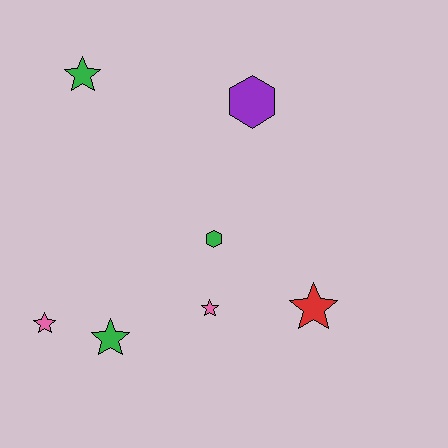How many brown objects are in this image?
There are no brown objects.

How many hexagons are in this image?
There are 2 hexagons.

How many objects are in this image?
There are 7 objects.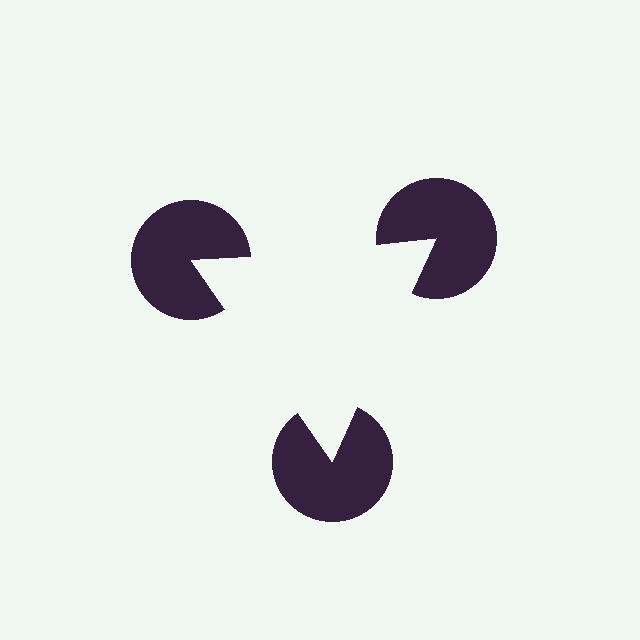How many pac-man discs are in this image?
There are 3 — one at each vertex of the illusory triangle.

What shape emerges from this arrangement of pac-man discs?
An illusory triangle — its edges are inferred from the aligned wedge cuts in the pac-man discs, not physically drawn.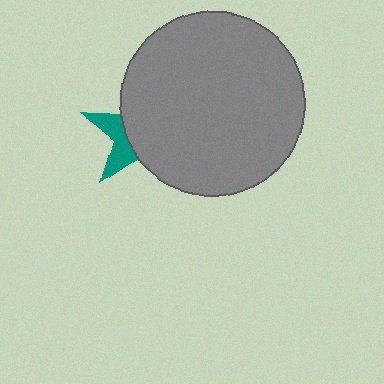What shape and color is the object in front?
The object in front is a gray circle.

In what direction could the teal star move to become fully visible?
The teal star could move left. That would shift it out from behind the gray circle entirely.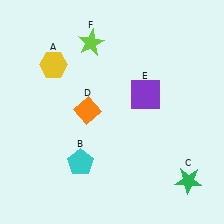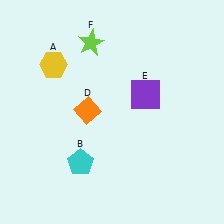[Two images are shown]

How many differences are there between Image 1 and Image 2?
There is 1 difference between the two images.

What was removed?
The green star (C) was removed in Image 2.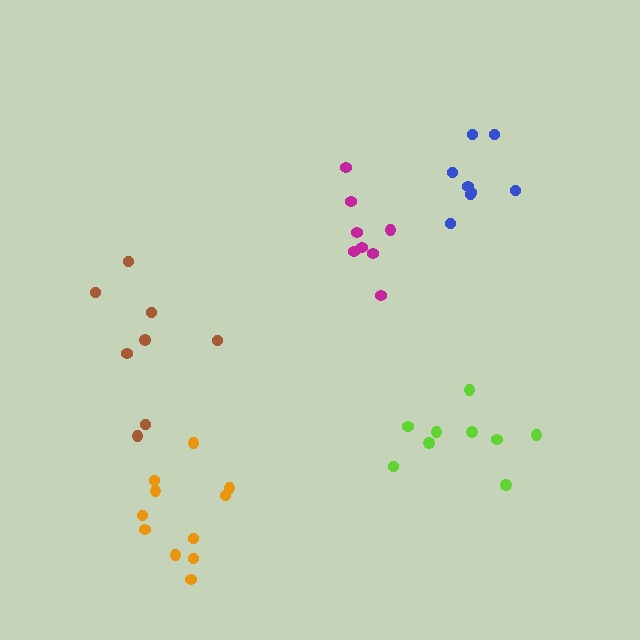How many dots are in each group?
Group 1: 8 dots, Group 2: 8 dots, Group 3: 9 dots, Group 4: 11 dots, Group 5: 8 dots (44 total).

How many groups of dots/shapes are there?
There are 5 groups.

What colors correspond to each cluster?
The clusters are colored: brown, magenta, lime, orange, blue.